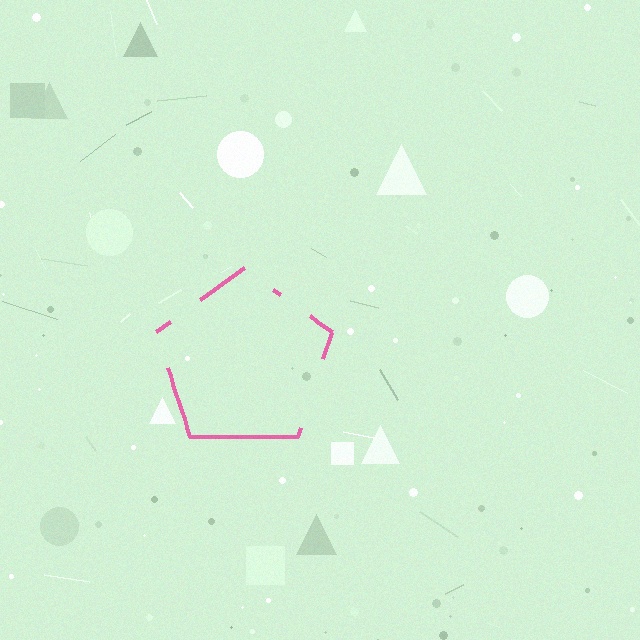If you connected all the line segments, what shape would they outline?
They would outline a pentagon.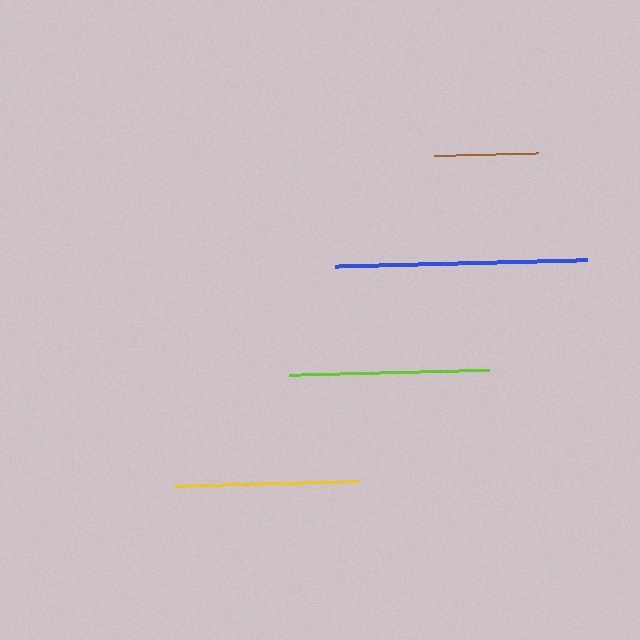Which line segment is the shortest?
The brown line is the shortest at approximately 104 pixels.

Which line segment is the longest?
The blue line is the longest at approximately 252 pixels.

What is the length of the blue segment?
The blue segment is approximately 252 pixels long.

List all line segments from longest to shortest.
From longest to shortest: blue, lime, yellow, brown.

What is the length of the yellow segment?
The yellow segment is approximately 186 pixels long.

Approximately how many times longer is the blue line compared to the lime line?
The blue line is approximately 1.3 times the length of the lime line.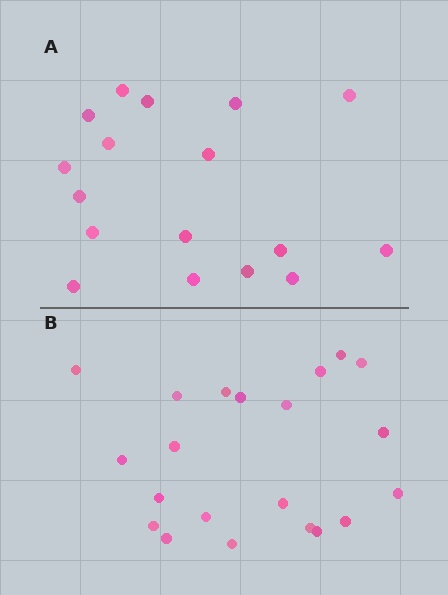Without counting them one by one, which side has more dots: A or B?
Region B (the bottom region) has more dots.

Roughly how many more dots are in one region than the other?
Region B has about 4 more dots than region A.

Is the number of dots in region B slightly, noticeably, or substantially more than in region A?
Region B has only slightly more — the two regions are fairly close. The ratio is roughly 1.2 to 1.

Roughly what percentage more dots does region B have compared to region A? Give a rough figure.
About 25% more.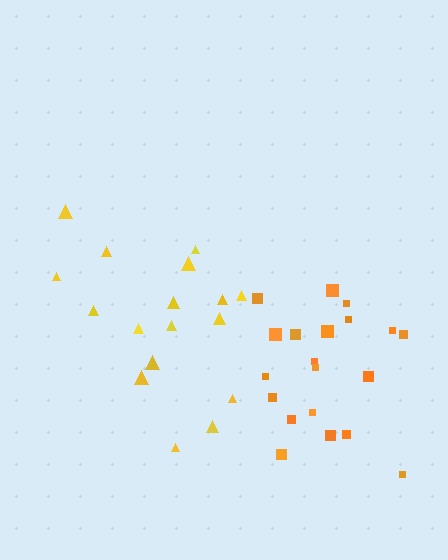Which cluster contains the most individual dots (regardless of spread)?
Orange (20).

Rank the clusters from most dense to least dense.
orange, yellow.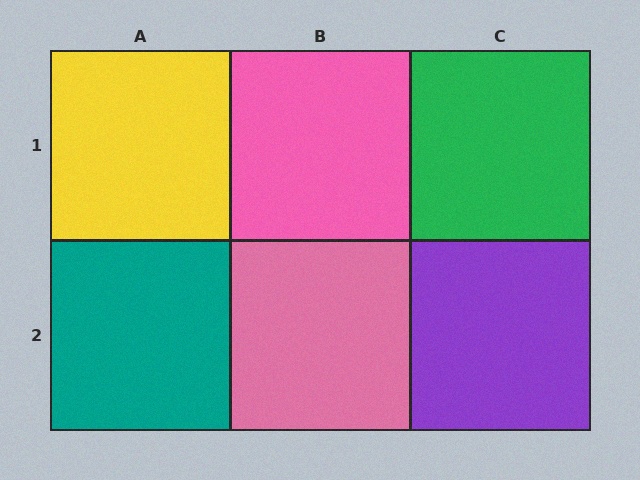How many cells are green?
1 cell is green.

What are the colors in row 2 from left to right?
Teal, pink, purple.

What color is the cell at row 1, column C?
Green.